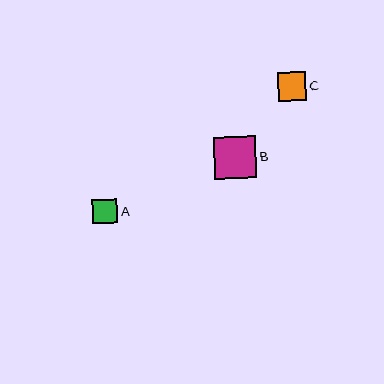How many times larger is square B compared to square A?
Square B is approximately 1.7 times the size of square A.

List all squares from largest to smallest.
From largest to smallest: B, C, A.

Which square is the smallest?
Square A is the smallest with a size of approximately 25 pixels.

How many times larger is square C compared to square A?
Square C is approximately 1.1 times the size of square A.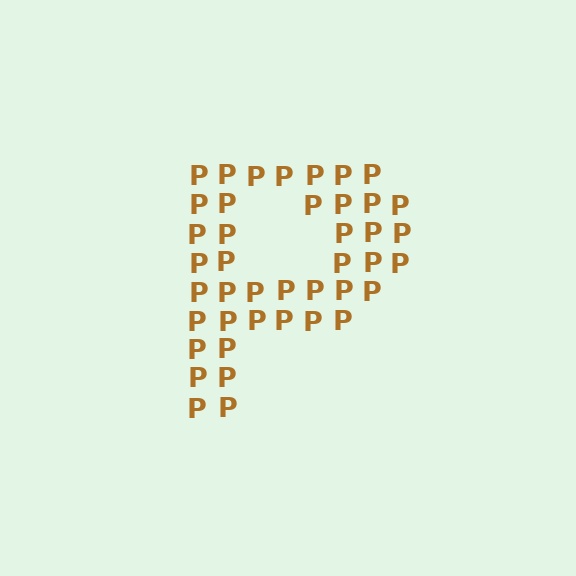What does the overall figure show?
The overall figure shows the letter P.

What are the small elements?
The small elements are letter P's.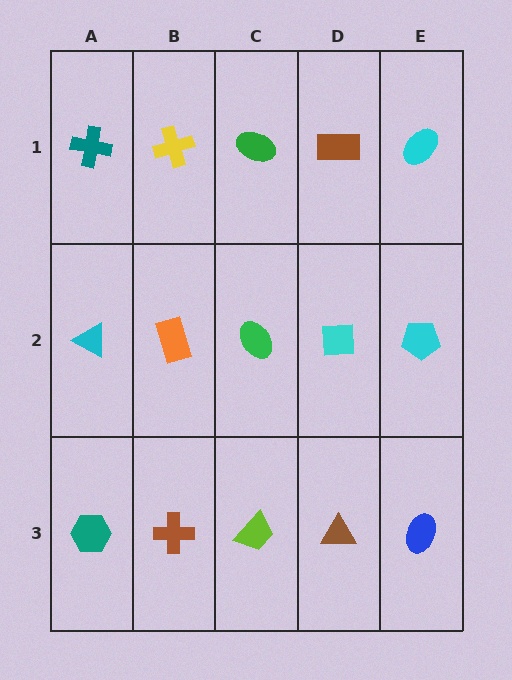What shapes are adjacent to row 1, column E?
A cyan pentagon (row 2, column E), a brown rectangle (row 1, column D).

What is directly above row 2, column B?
A yellow cross.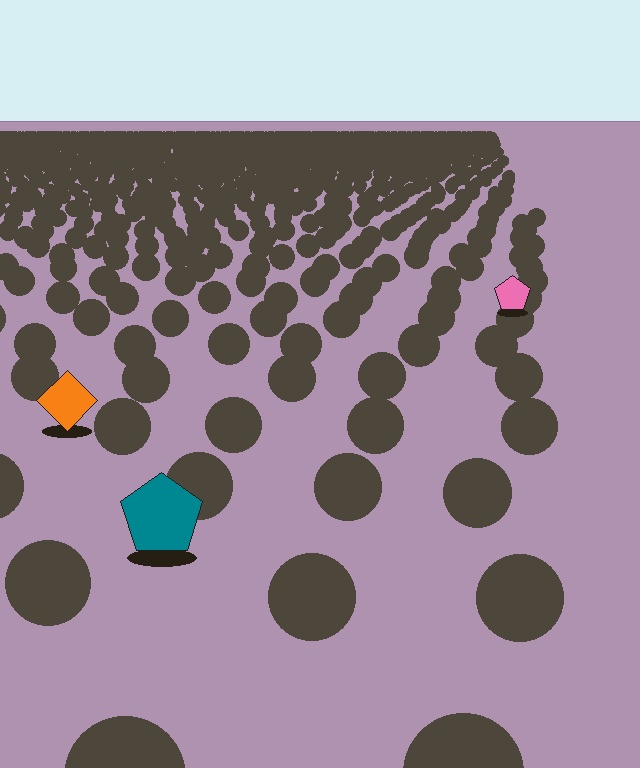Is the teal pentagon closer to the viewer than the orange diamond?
Yes. The teal pentagon is closer — you can tell from the texture gradient: the ground texture is coarser near it.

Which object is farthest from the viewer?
The pink pentagon is farthest from the viewer. It appears smaller and the ground texture around it is denser.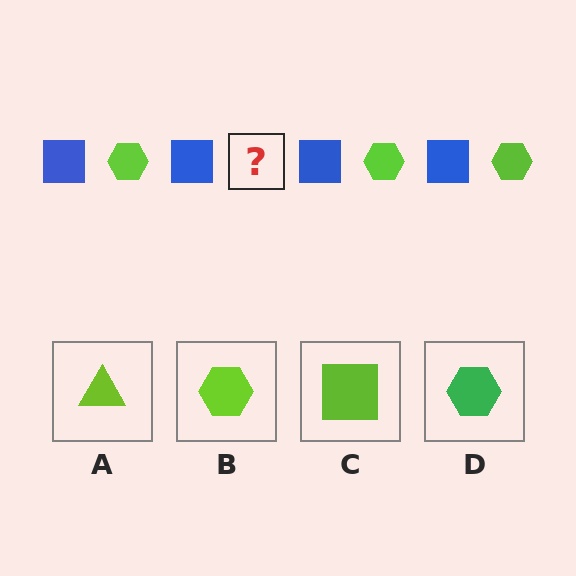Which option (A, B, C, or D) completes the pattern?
B.